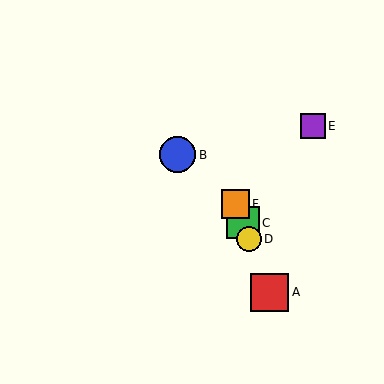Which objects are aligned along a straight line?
Objects A, C, D, F are aligned along a straight line.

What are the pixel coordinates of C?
Object C is at (243, 223).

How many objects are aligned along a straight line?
4 objects (A, C, D, F) are aligned along a straight line.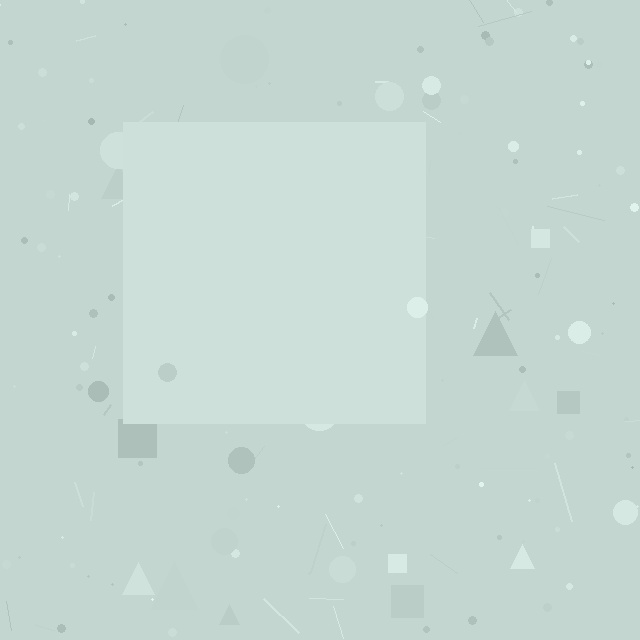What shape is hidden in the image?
A square is hidden in the image.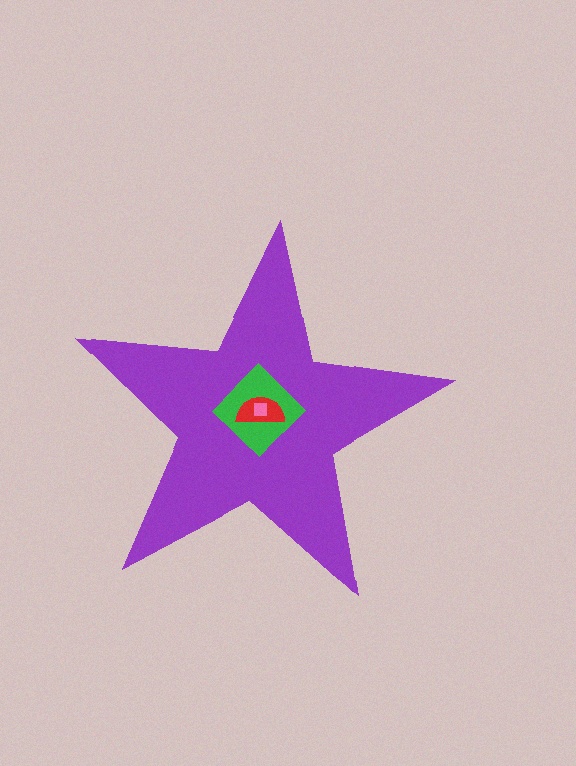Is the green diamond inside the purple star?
Yes.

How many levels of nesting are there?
4.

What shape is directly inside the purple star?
The green diamond.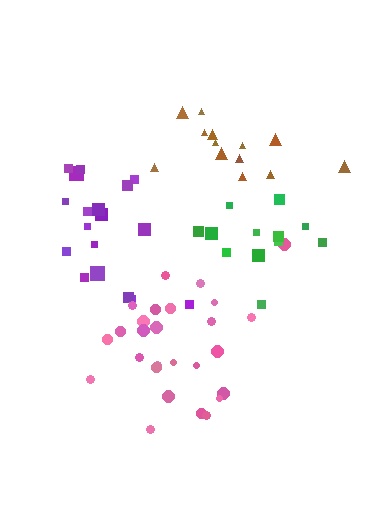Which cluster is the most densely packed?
Green.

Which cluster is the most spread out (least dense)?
Brown.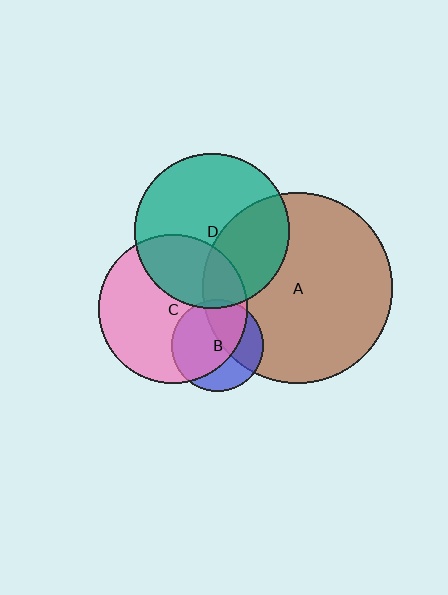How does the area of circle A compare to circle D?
Approximately 1.5 times.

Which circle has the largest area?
Circle A (brown).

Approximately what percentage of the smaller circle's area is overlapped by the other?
Approximately 35%.